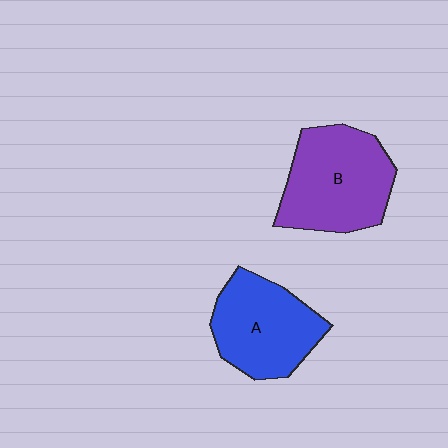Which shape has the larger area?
Shape B (purple).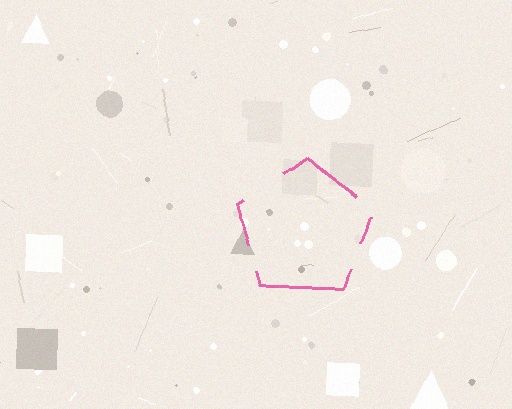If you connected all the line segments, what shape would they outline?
They would outline a pentagon.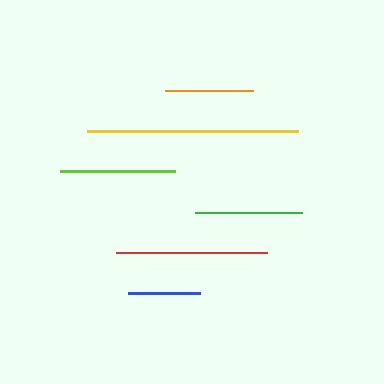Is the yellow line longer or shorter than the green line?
The yellow line is longer than the green line.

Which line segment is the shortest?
The blue line is the shortest at approximately 72 pixels.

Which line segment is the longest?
The yellow line is the longest at approximately 211 pixels.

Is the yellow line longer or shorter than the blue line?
The yellow line is longer than the blue line.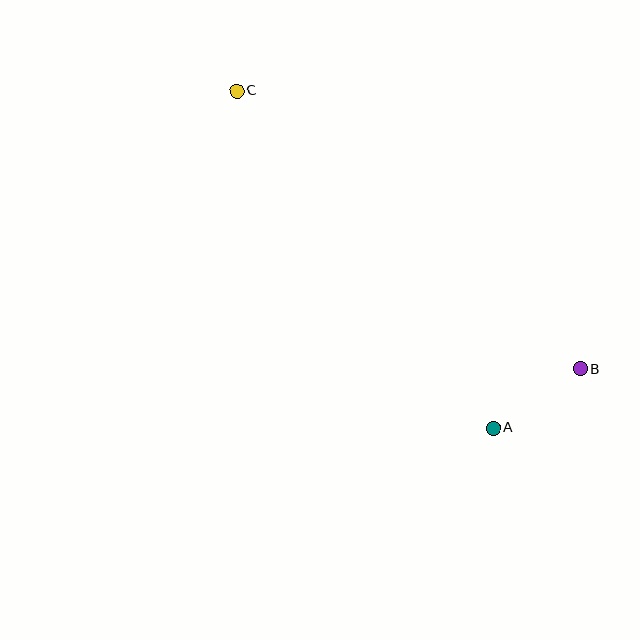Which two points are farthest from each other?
Points B and C are farthest from each other.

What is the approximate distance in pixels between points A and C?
The distance between A and C is approximately 424 pixels.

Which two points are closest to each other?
Points A and B are closest to each other.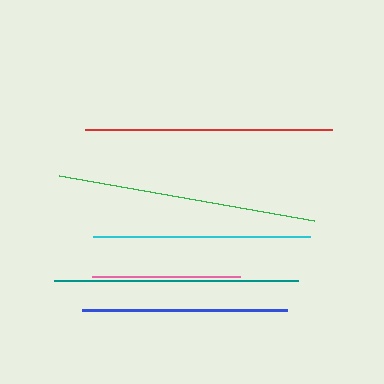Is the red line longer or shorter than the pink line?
The red line is longer than the pink line.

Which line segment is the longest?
The green line is the longest at approximately 259 pixels.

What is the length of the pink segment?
The pink segment is approximately 148 pixels long.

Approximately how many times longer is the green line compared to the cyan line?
The green line is approximately 1.2 times the length of the cyan line.